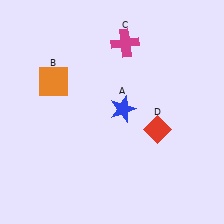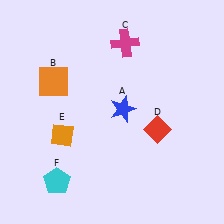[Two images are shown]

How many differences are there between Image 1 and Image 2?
There are 2 differences between the two images.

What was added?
An orange diamond (E), a cyan pentagon (F) were added in Image 2.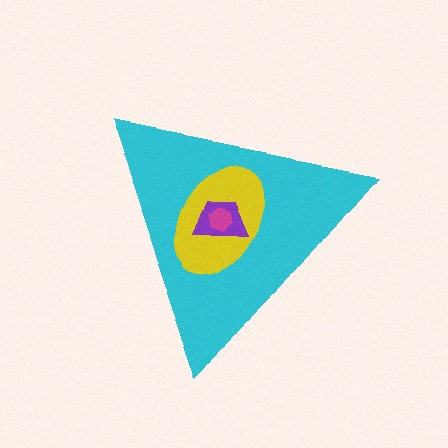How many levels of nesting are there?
4.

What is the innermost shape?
The magenta hexagon.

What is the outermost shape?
The cyan triangle.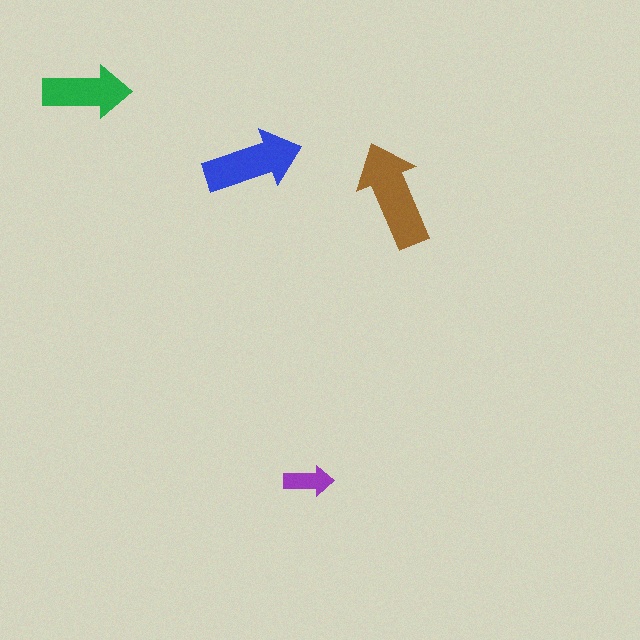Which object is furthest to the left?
The green arrow is leftmost.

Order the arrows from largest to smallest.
the brown one, the blue one, the green one, the purple one.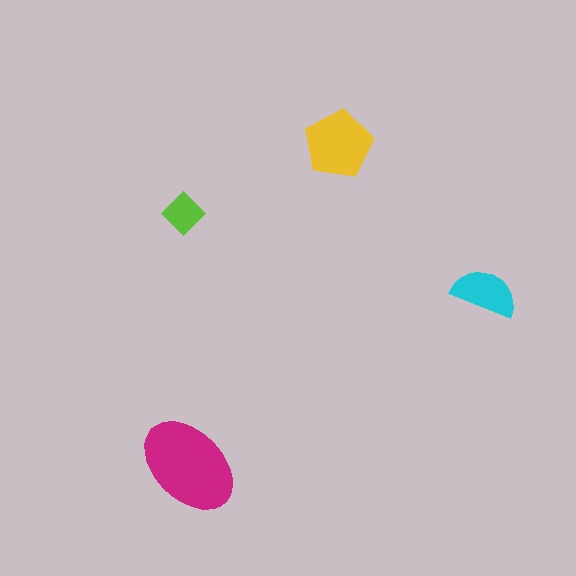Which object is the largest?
The magenta ellipse.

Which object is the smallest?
The lime diamond.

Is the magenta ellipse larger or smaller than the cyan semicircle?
Larger.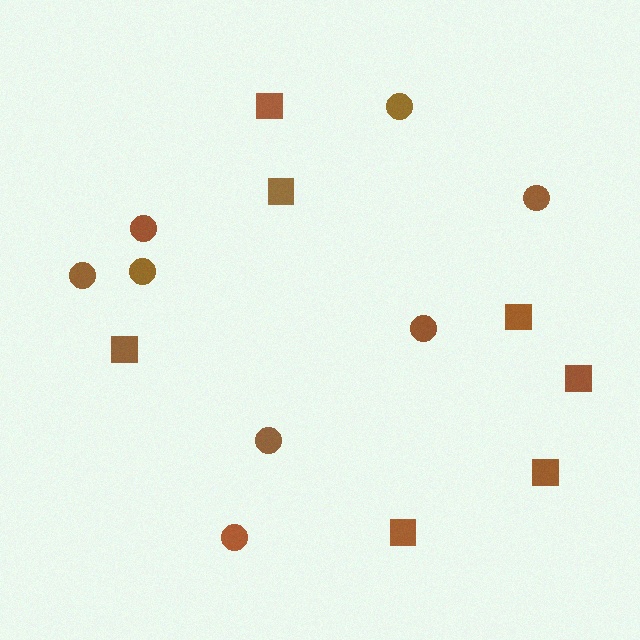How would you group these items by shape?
There are 2 groups: one group of squares (7) and one group of circles (8).